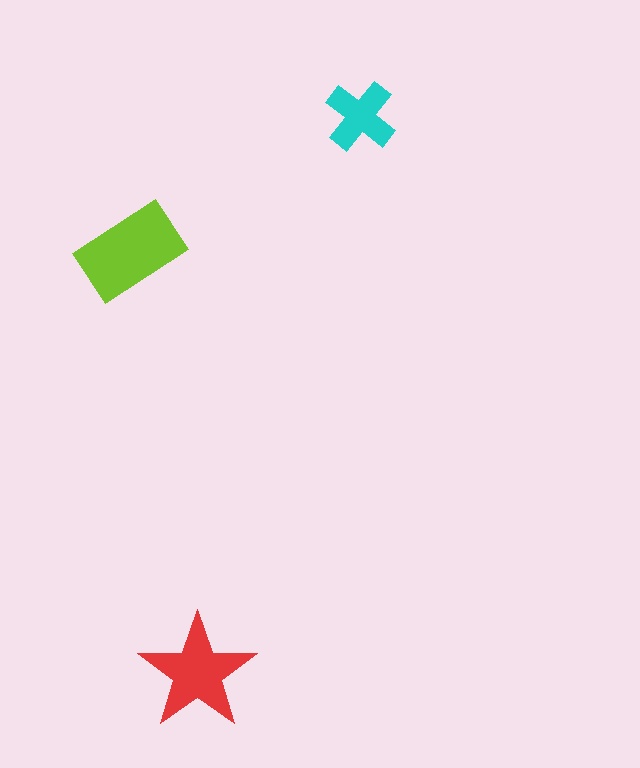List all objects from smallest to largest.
The cyan cross, the red star, the lime rectangle.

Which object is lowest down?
The red star is bottommost.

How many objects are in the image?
There are 3 objects in the image.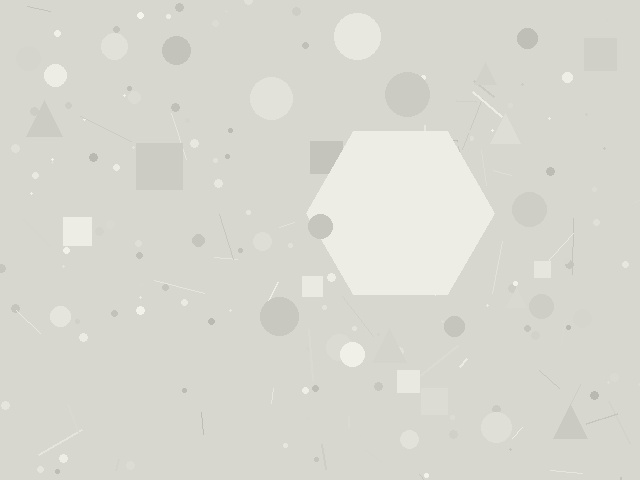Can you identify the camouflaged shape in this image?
The camouflaged shape is a hexagon.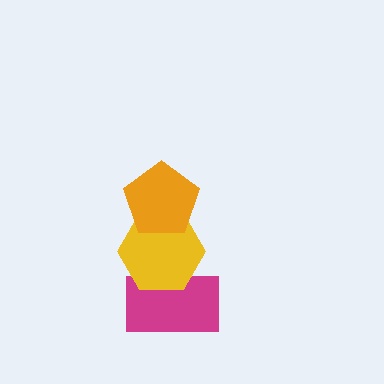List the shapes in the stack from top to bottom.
From top to bottom: the orange pentagon, the yellow hexagon, the magenta rectangle.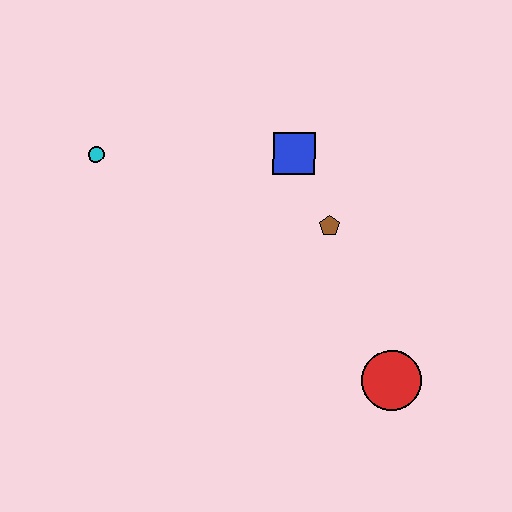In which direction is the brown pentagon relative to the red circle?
The brown pentagon is above the red circle.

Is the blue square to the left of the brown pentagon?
Yes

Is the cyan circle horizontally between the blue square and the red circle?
No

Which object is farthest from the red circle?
The cyan circle is farthest from the red circle.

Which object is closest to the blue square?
The brown pentagon is closest to the blue square.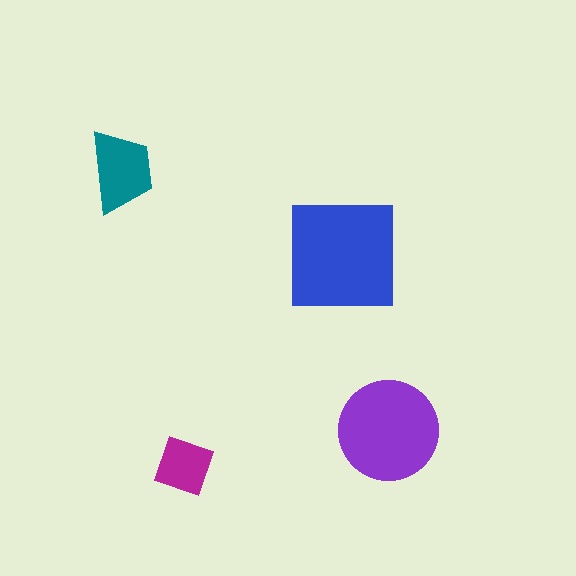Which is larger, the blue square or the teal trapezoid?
The blue square.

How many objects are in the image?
There are 4 objects in the image.